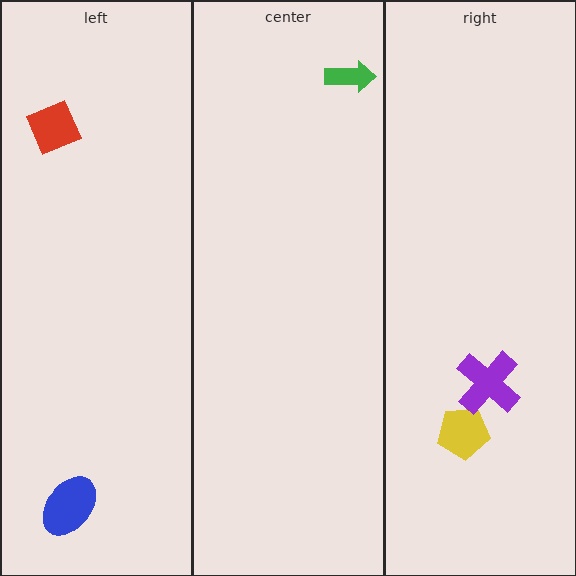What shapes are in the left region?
The red square, the blue ellipse.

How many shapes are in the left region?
2.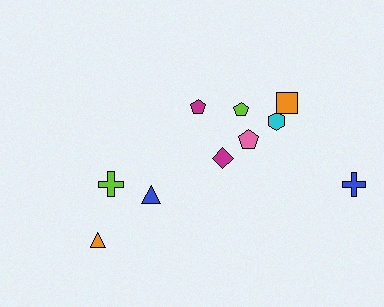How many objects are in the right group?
There are 7 objects.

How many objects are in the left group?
There are 3 objects.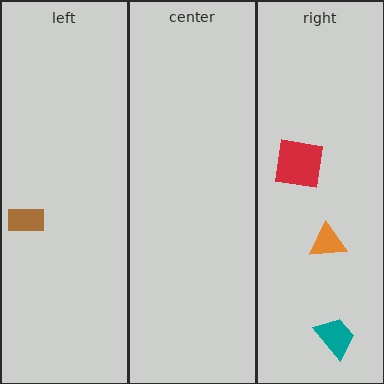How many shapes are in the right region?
3.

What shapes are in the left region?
The brown rectangle.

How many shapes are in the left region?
1.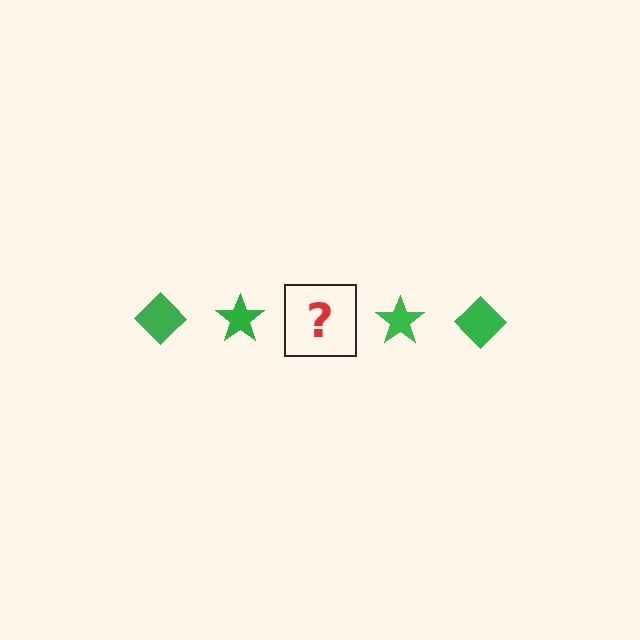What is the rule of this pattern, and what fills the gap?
The rule is that the pattern cycles through diamond, star shapes in green. The gap should be filled with a green diamond.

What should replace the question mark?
The question mark should be replaced with a green diamond.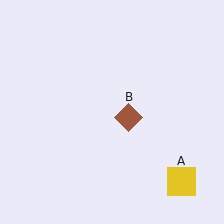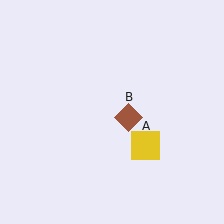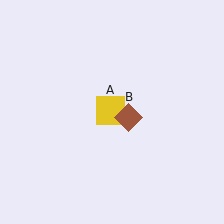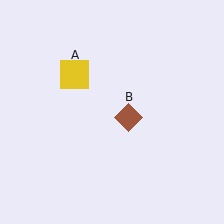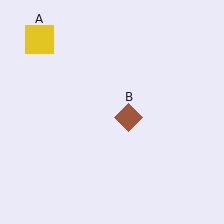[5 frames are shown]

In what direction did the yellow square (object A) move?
The yellow square (object A) moved up and to the left.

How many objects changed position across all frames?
1 object changed position: yellow square (object A).